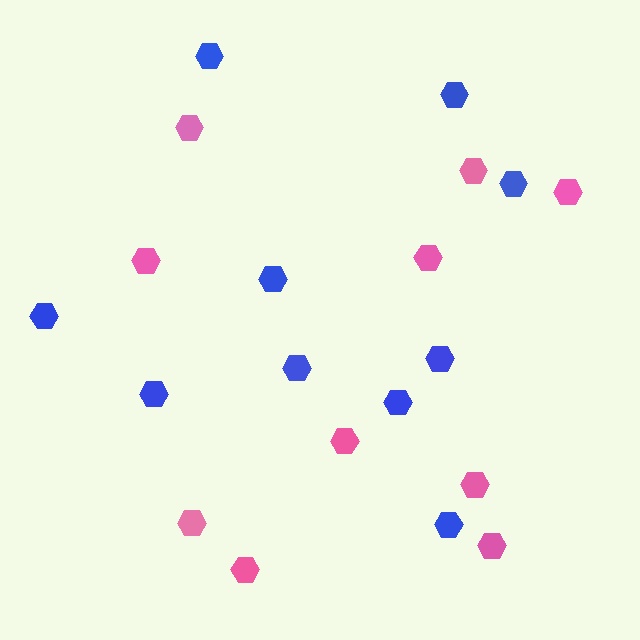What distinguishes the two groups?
There are 2 groups: one group of blue hexagons (10) and one group of pink hexagons (10).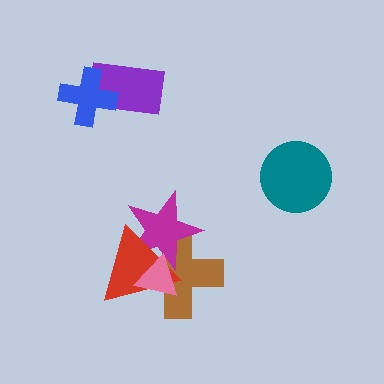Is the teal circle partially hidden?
No, no other shape covers it.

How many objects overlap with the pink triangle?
3 objects overlap with the pink triangle.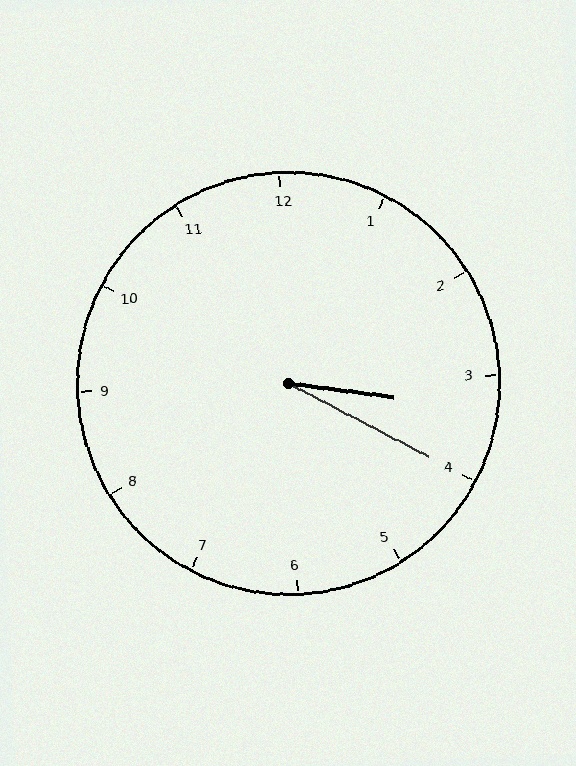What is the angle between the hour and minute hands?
Approximately 20 degrees.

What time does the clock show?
3:20.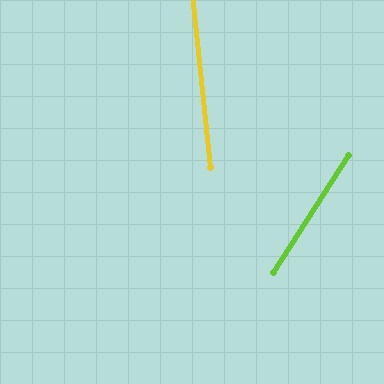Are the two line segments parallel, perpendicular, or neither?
Neither parallel nor perpendicular — they differ by about 38°.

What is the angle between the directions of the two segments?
Approximately 38 degrees.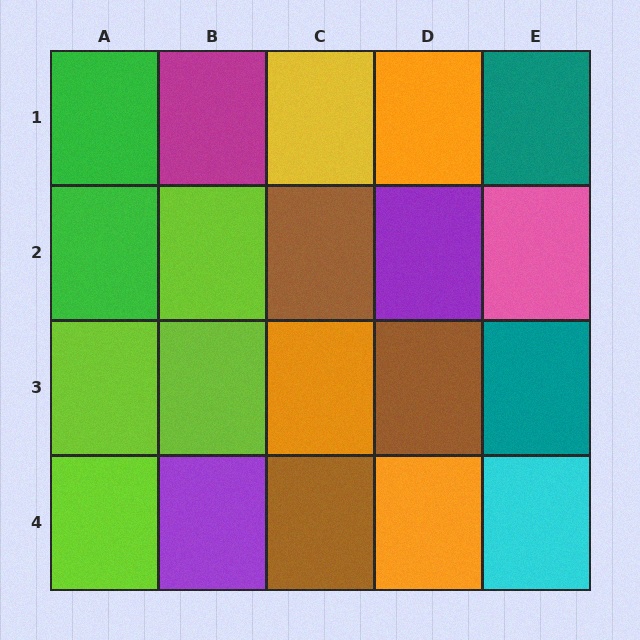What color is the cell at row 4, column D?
Orange.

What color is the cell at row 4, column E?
Cyan.